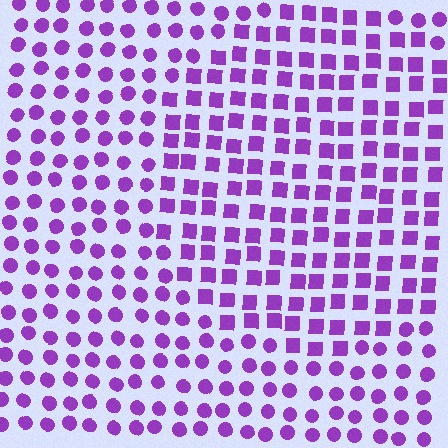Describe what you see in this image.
The image is filled with small purple elements arranged in a uniform grid. A circle-shaped region contains squares, while the surrounding area contains circles. The boundary is defined purely by the change in element shape.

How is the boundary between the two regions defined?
The boundary is defined by a change in element shape: squares inside vs. circles outside. All elements share the same color and spacing.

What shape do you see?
I see a circle.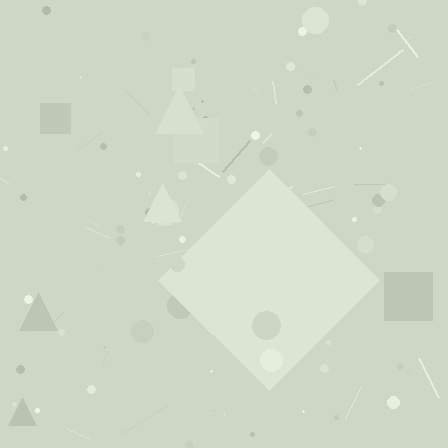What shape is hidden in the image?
A diamond is hidden in the image.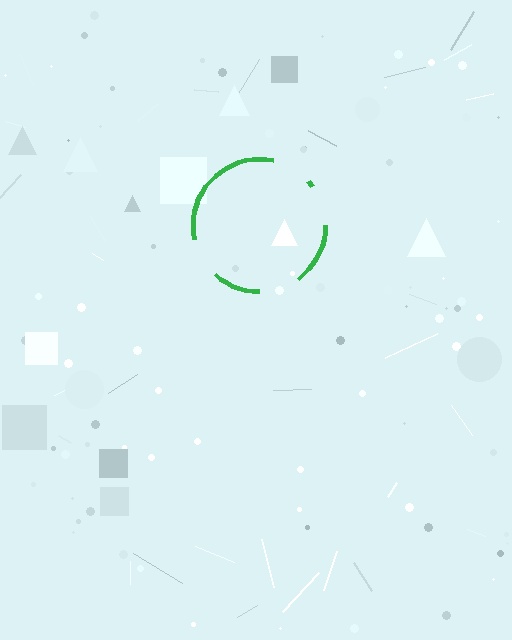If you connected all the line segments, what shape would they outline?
They would outline a circle.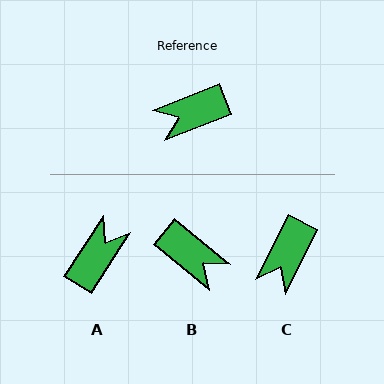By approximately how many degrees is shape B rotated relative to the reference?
Approximately 119 degrees counter-clockwise.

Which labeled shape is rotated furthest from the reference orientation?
A, about 144 degrees away.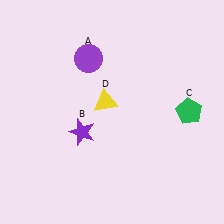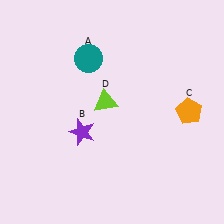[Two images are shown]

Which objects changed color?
A changed from purple to teal. C changed from green to orange. D changed from yellow to lime.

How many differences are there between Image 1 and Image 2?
There are 3 differences between the two images.